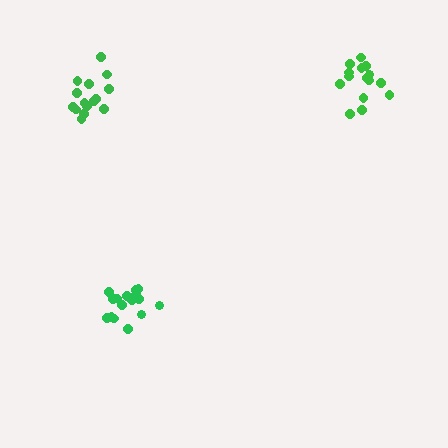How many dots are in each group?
Group 1: 17 dots, Group 2: 15 dots, Group 3: 15 dots (47 total).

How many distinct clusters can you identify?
There are 3 distinct clusters.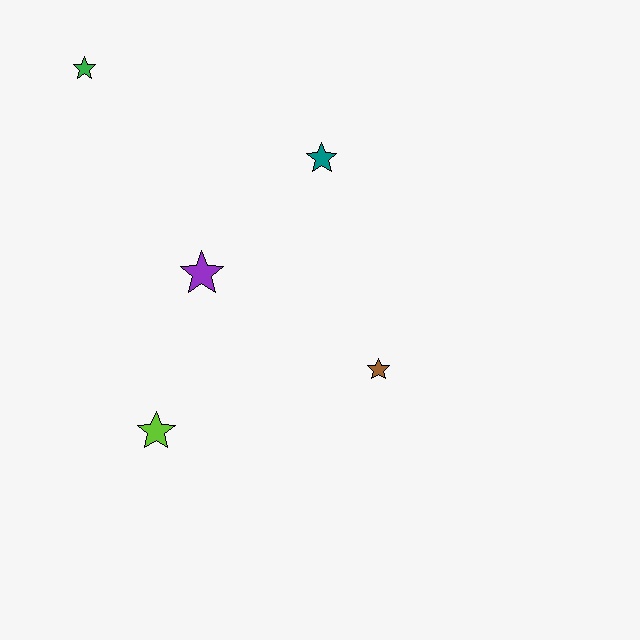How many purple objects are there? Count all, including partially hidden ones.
There is 1 purple object.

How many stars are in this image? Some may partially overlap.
There are 5 stars.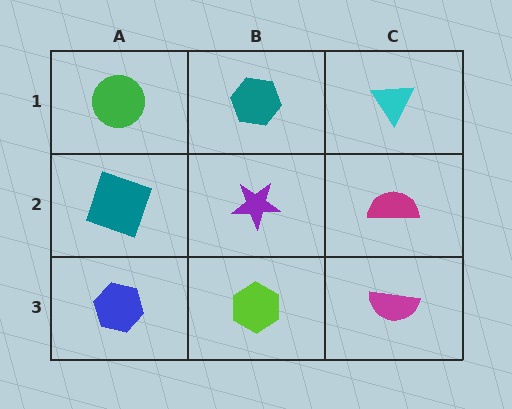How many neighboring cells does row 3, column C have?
2.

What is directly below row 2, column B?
A lime hexagon.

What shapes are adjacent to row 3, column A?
A teal square (row 2, column A), a lime hexagon (row 3, column B).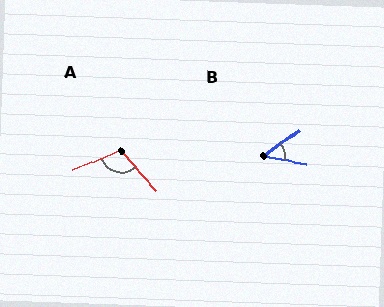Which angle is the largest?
A, at approximately 109 degrees.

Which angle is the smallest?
B, at approximately 47 degrees.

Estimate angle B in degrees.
Approximately 47 degrees.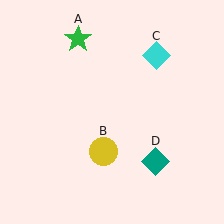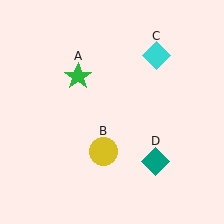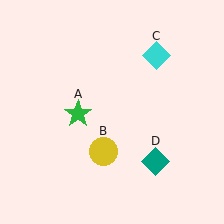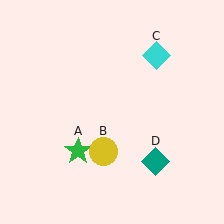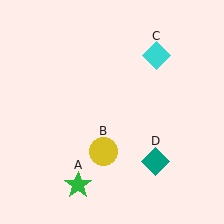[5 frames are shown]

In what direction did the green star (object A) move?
The green star (object A) moved down.